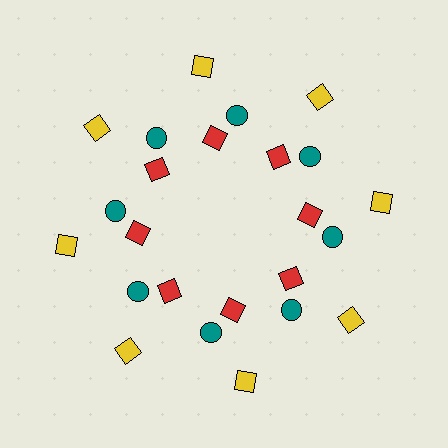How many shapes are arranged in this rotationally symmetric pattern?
There are 24 shapes, arranged in 8 groups of 3.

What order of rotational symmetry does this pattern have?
This pattern has 8-fold rotational symmetry.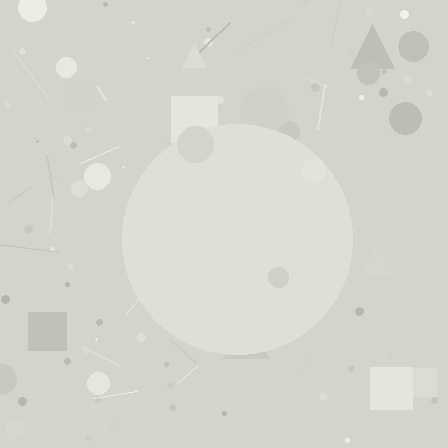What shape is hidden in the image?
A circle is hidden in the image.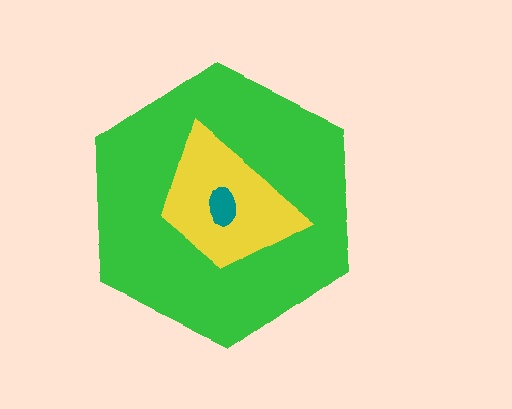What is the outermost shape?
The green hexagon.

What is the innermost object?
The teal ellipse.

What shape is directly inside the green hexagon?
The yellow trapezoid.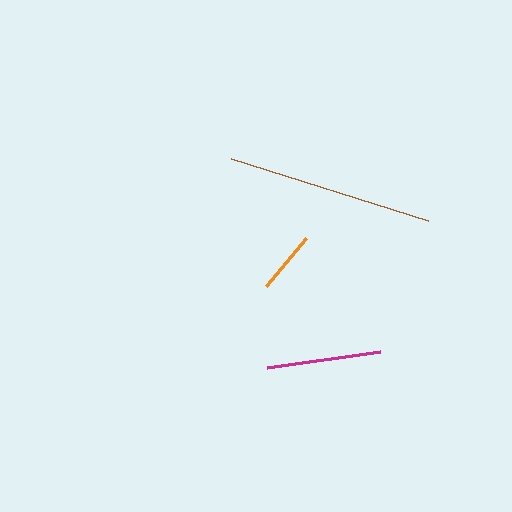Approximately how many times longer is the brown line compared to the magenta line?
The brown line is approximately 1.8 times the length of the magenta line.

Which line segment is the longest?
The brown line is the longest at approximately 207 pixels.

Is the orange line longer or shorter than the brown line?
The brown line is longer than the orange line.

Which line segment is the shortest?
The orange line is the shortest at approximately 62 pixels.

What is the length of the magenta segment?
The magenta segment is approximately 114 pixels long.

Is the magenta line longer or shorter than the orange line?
The magenta line is longer than the orange line.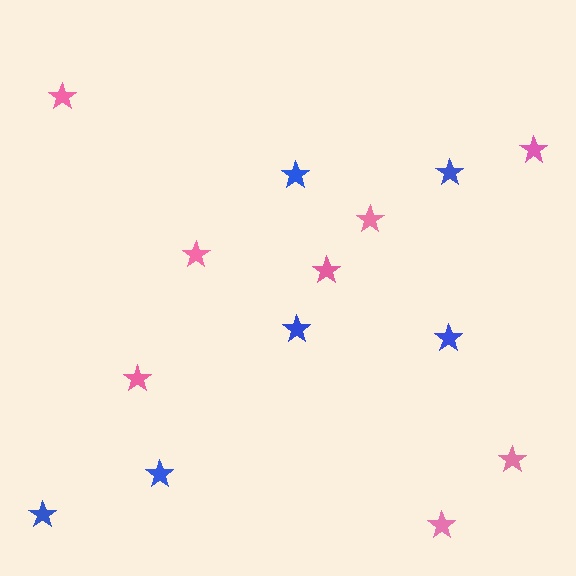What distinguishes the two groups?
There are 2 groups: one group of pink stars (8) and one group of blue stars (6).